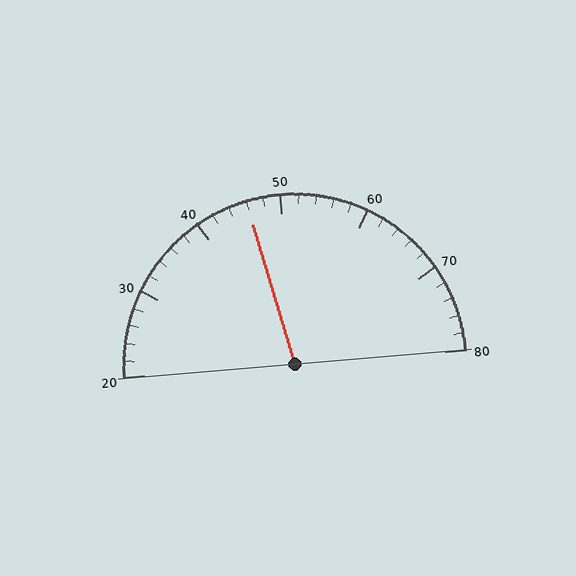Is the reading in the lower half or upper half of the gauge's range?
The reading is in the lower half of the range (20 to 80).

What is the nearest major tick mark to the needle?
The nearest major tick mark is 50.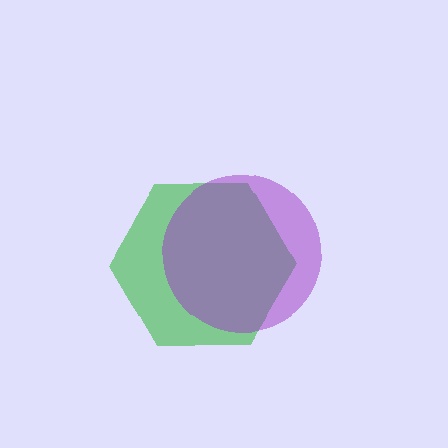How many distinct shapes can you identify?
There are 2 distinct shapes: a green hexagon, a purple circle.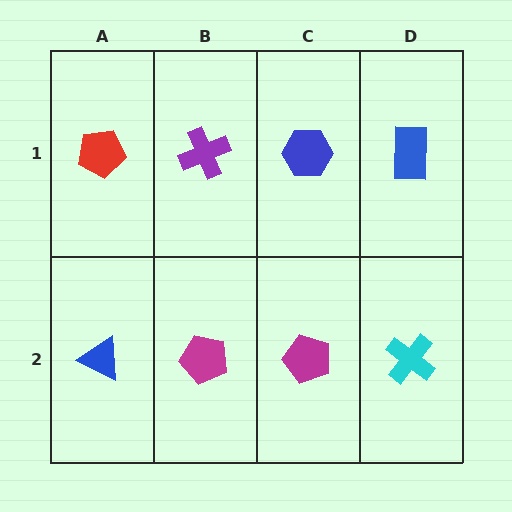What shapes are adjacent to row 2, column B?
A purple cross (row 1, column B), a blue triangle (row 2, column A), a magenta pentagon (row 2, column C).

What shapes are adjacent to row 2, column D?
A blue rectangle (row 1, column D), a magenta pentagon (row 2, column C).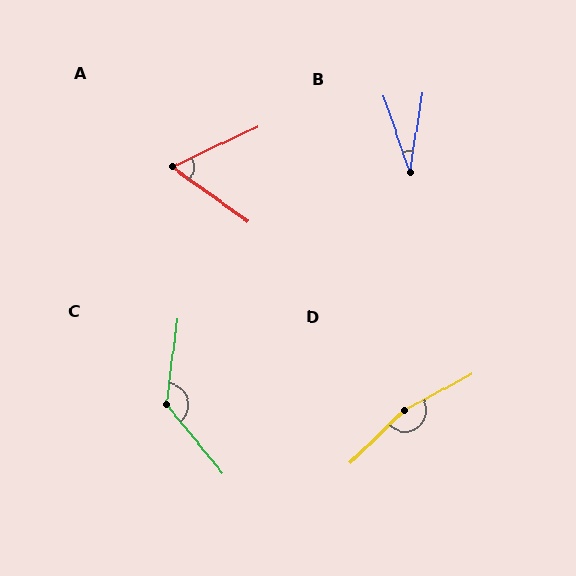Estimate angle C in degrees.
Approximately 133 degrees.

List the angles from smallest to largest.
B (28°), A (61°), C (133°), D (164°).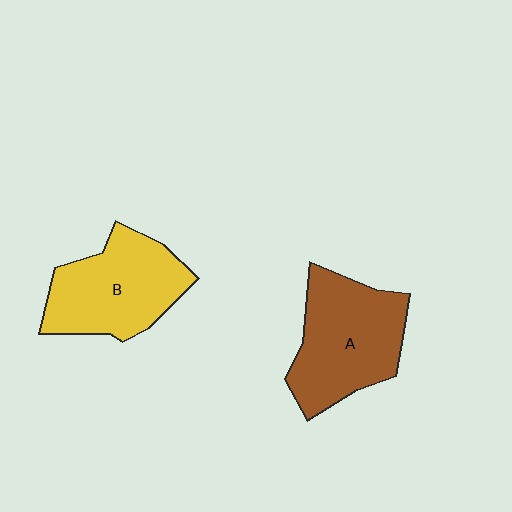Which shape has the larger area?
Shape A (brown).